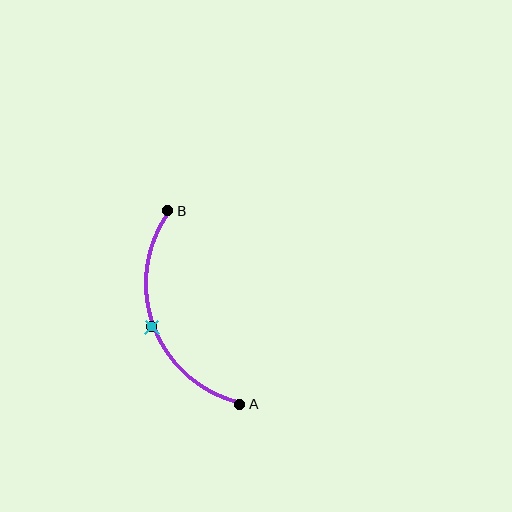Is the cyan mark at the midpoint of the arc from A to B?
Yes. The cyan mark lies on the arc at equal arc-length from both A and B — it is the arc midpoint.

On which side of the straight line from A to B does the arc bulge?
The arc bulges to the left of the straight line connecting A and B.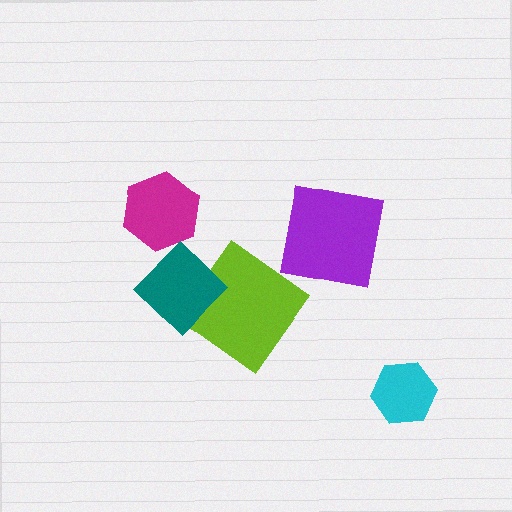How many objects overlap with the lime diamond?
1 object overlaps with the lime diamond.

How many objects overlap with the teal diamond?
1 object overlaps with the teal diamond.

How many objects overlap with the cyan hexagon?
0 objects overlap with the cyan hexagon.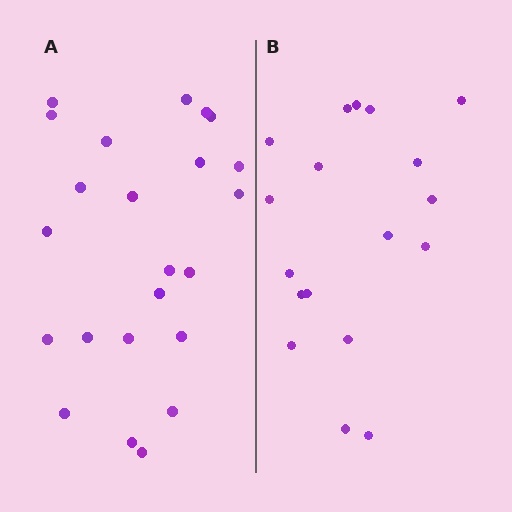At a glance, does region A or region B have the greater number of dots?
Region A (the left region) has more dots.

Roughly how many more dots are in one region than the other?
Region A has about 5 more dots than region B.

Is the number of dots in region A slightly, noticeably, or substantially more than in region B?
Region A has noticeably more, but not dramatically so. The ratio is roughly 1.3 to 1.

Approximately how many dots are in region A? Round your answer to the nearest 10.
About 20 dots. (The exact count is 23, which rounds to 20.)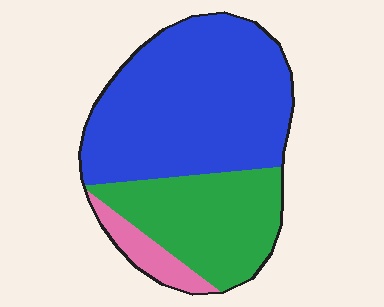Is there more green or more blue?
Blue.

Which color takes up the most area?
Blue, at roughly 60%.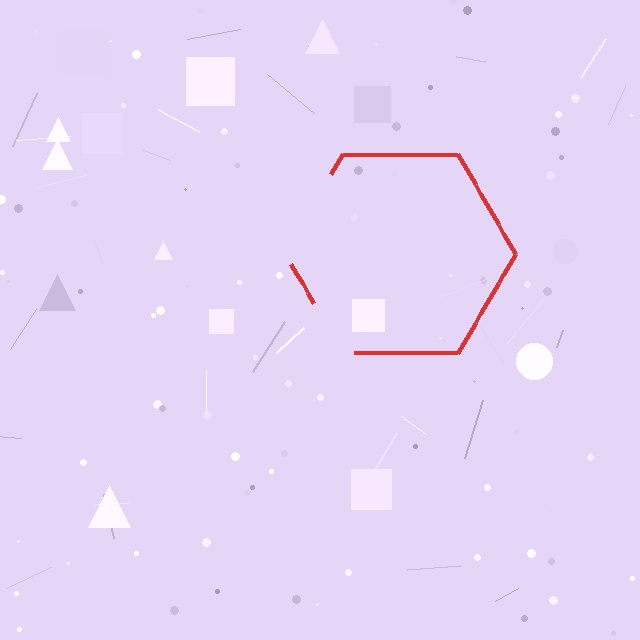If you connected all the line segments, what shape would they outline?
They would outline a hexagon.